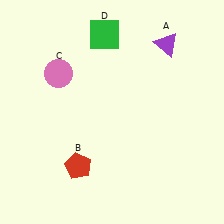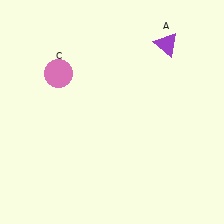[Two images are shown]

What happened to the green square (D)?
The green square (D) was removed in Image 2. It was in the top-left area of Image 1.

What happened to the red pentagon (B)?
The red pentagon (B) was removed in Image 2. It was in the bottom-left area of Image 1.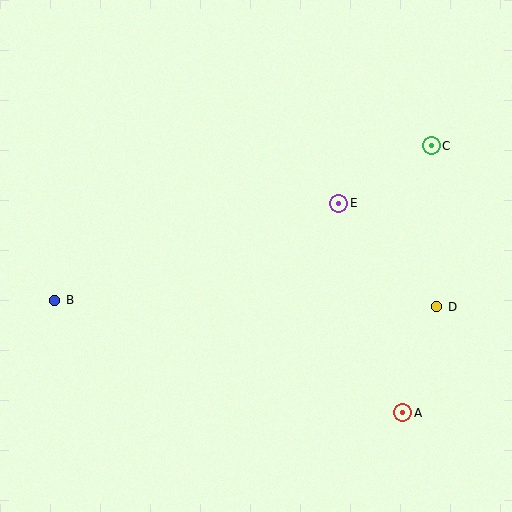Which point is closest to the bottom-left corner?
Point B is closest to the bottom-left corner.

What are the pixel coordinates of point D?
Point D is at (437, 307).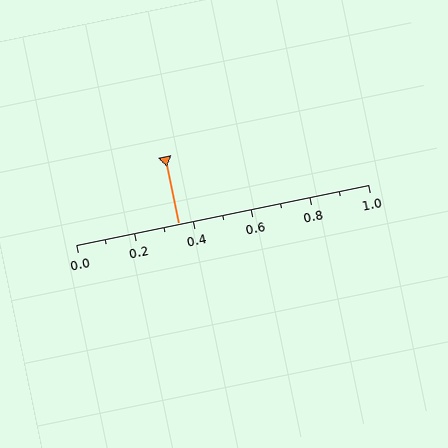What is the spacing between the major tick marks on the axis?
The major ticks are spaced 0.2 apart.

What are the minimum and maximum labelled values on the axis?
The axis runs from 0.0 to 1.0.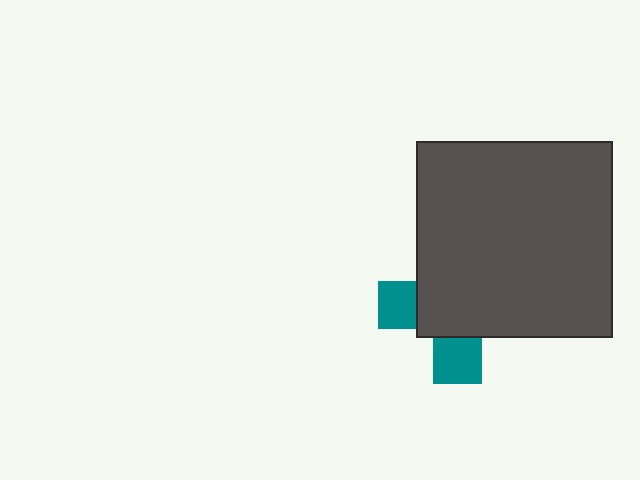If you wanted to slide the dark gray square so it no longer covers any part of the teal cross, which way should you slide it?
Slide it toward the upper-right — that is the most direct way to separate the two shapes.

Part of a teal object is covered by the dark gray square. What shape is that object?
It is a cross.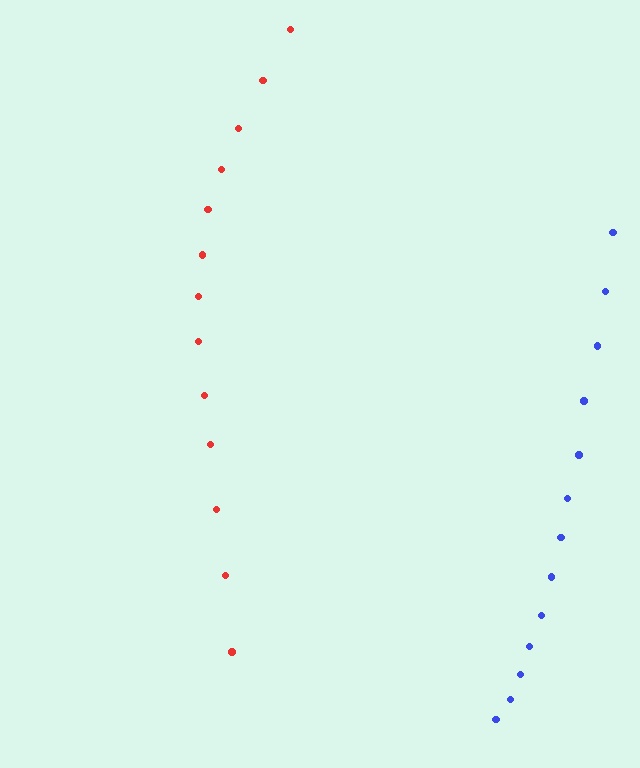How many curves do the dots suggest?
There are 2 distinct paths.